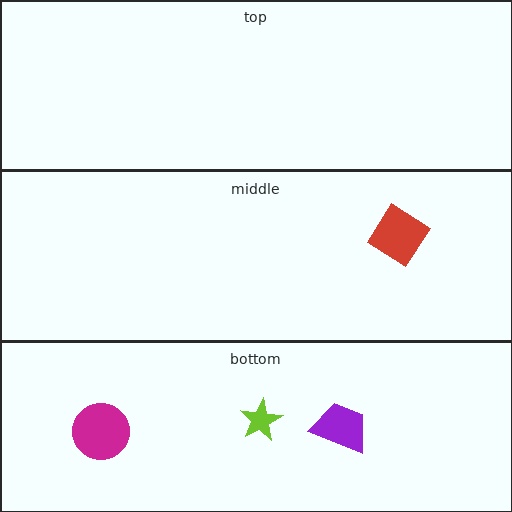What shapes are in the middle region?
The red diamond.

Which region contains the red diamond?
The middle region.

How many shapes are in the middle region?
1.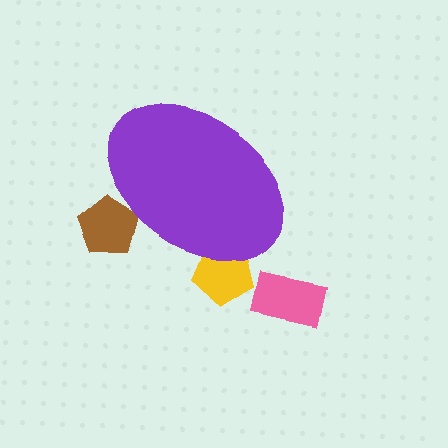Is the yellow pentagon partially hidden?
Yes, the yellow pentagon is partially hidden behind the purple ellipse.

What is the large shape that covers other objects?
A purple ellipse.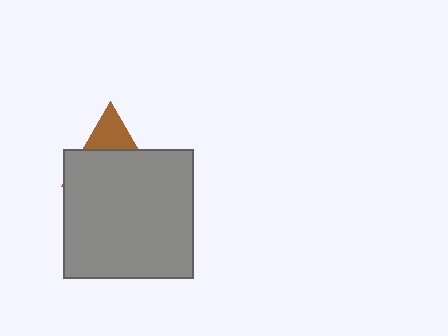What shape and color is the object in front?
The object in front is a gray square.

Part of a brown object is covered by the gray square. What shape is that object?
It is a triangle.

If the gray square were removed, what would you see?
You would see the complete brown triangle.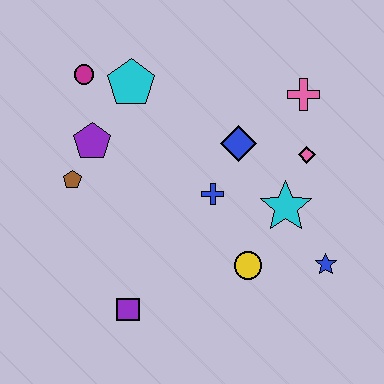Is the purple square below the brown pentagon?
Yes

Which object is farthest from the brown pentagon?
The blue star is farthest from the brown pentagon.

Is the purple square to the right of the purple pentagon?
Yes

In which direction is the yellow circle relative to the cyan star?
The yellow circle is below the cyan star.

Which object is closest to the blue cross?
The blue diamond is closest to the blue cross.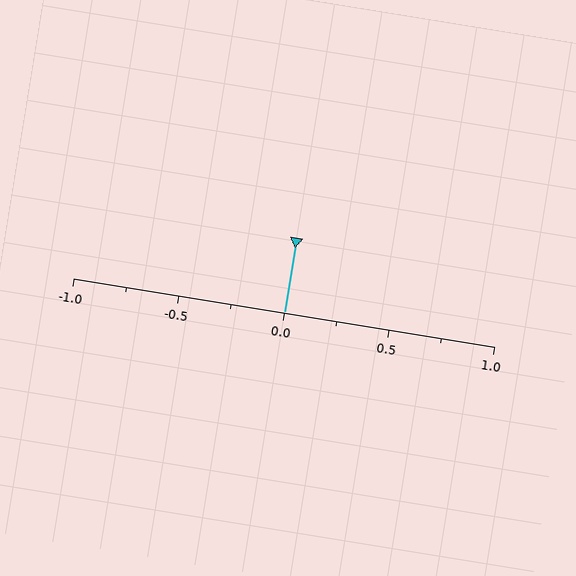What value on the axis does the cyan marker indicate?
The marker indicates approximately 0.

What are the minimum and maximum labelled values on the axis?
The axis runs from -1.0 to 1.0.